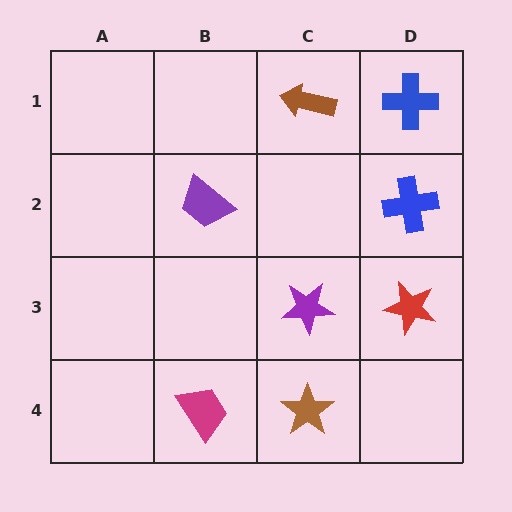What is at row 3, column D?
A red star.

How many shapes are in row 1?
2 shapes.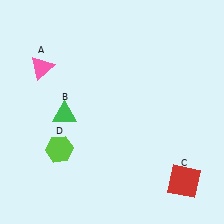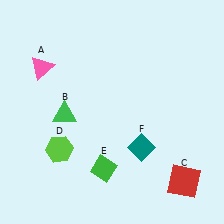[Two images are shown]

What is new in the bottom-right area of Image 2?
A teal diamond (F) was added in the bottom-right area of Image 2.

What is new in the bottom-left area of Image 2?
A green diamond (E) was added in the bottom-left area of Image 2.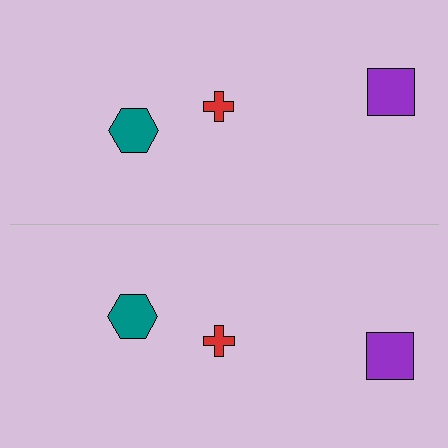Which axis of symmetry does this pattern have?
The pattern has a horizontal axis of symmetry running through the center of the image.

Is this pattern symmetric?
Yes, this pattern has bilateral (reflection) symmetry.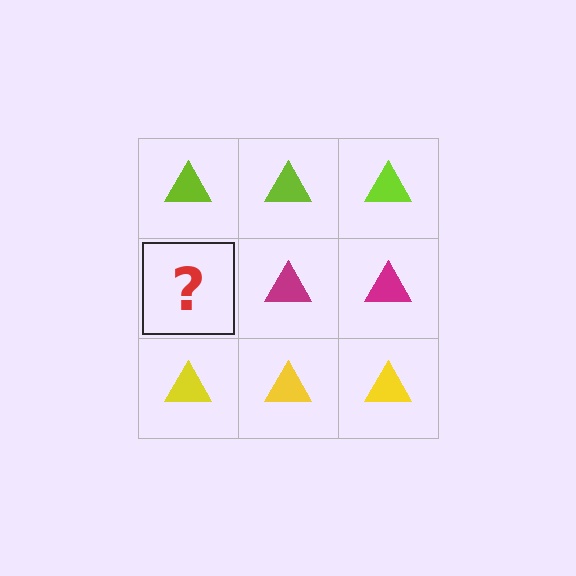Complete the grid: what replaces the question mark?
The question mark should be replaced with a magenta triangle.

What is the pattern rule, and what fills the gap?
The rule is that each row has a consistent color. The gap should be filled with a magenta triangle.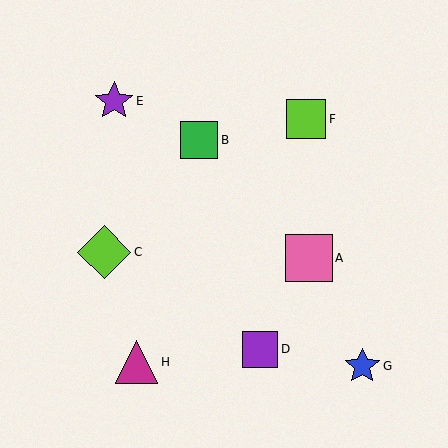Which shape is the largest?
The lime diamond (labeled C) is the largest.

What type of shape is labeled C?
Shape C is a lime diamond.